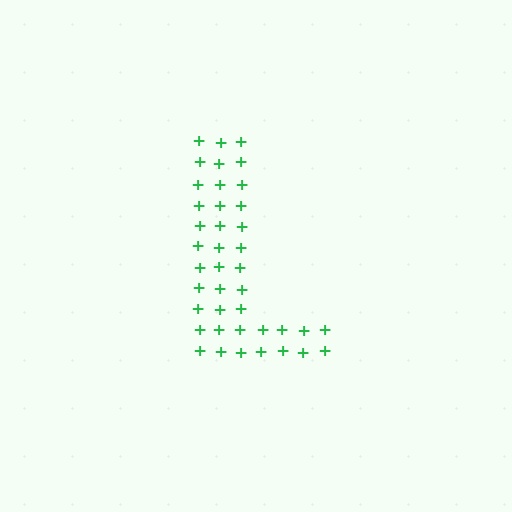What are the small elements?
The small elements are plus signs.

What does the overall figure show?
The overall figure shows the letter L.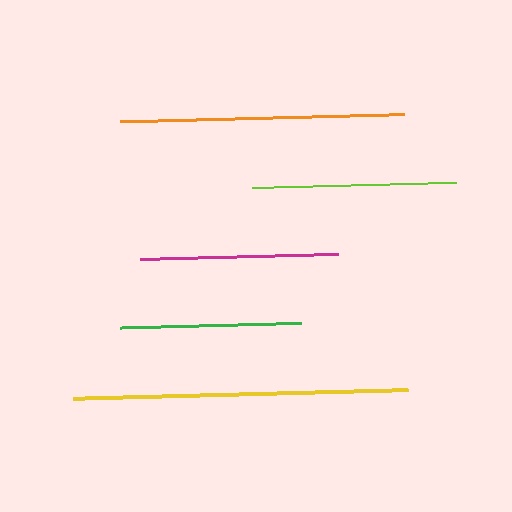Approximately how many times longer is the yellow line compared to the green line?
The yellow line is approximately 1.9 times the length of the green line.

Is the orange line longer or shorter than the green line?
The orange line is longer than the green line.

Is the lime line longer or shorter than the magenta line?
The lime line is longer than the magenta line.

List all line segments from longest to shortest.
From longest to shortest: yellow, orange, lime, magenta, green.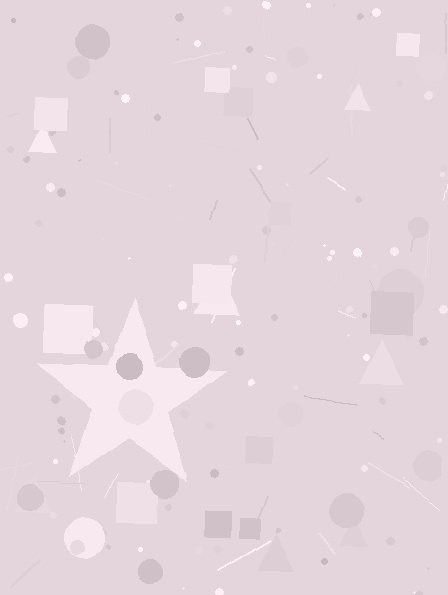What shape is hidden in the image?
A star is hidden in the image.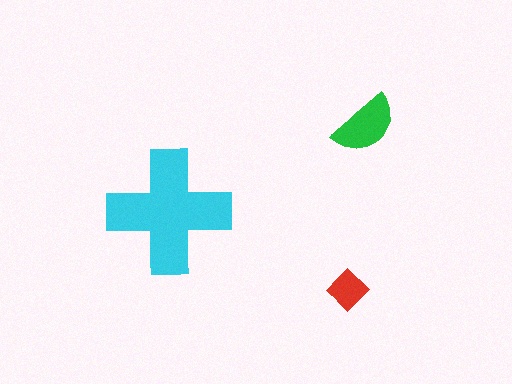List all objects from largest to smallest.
The cyan cross, the green semicircle, the red diamond.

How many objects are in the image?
There are 3 objects in the image.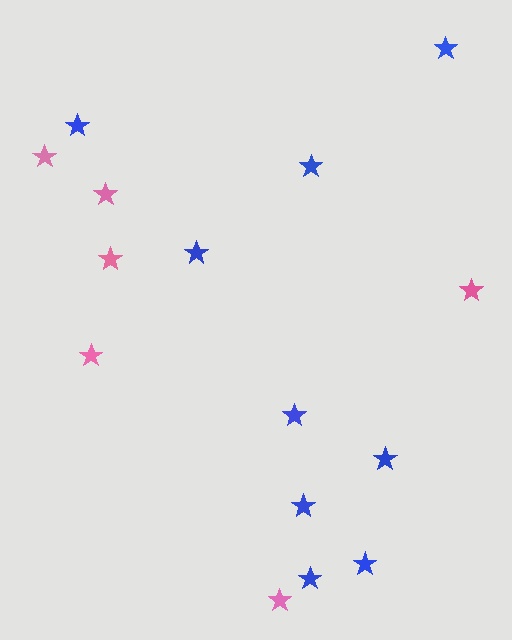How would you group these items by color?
There are 2 groups: one group of blue stars (9) and one group of pink stars (6).